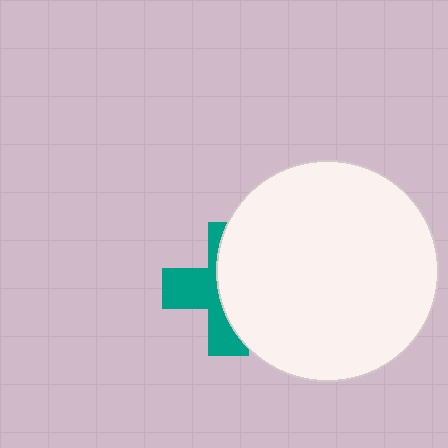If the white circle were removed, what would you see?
You would see the complete teal cross.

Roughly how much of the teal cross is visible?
A small part of it is visible (roughly 45%).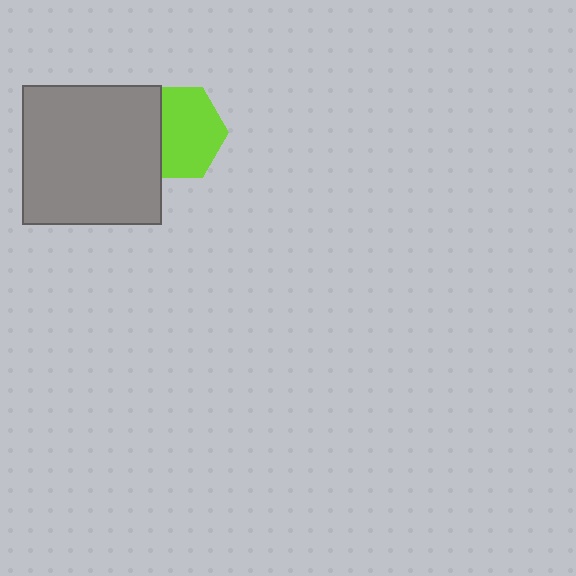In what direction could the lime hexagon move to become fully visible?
The lime hexagon could move right. That would shift it out from behind the gray square entirely.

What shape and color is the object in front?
The object in front is a gray square.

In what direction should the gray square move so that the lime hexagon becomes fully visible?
The gray square should move left. That is the shortest direction to clear the overlap and leave the lime hexagon fully visible.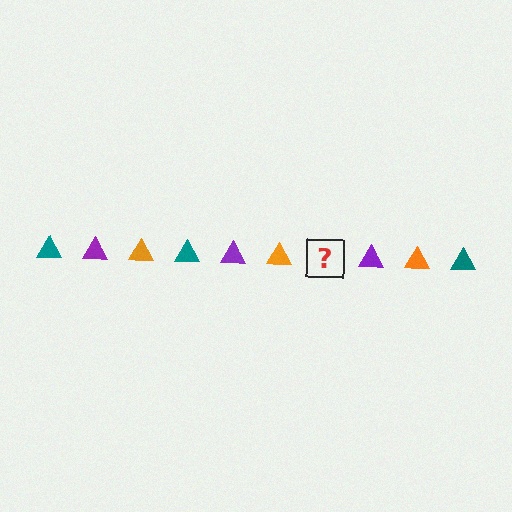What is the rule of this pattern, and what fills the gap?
The rule is that the pattern cycles through teal, purple, orange triangles. The gap should be filled with a teal triangle.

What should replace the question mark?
The question mark should be replaced with a teal triangle.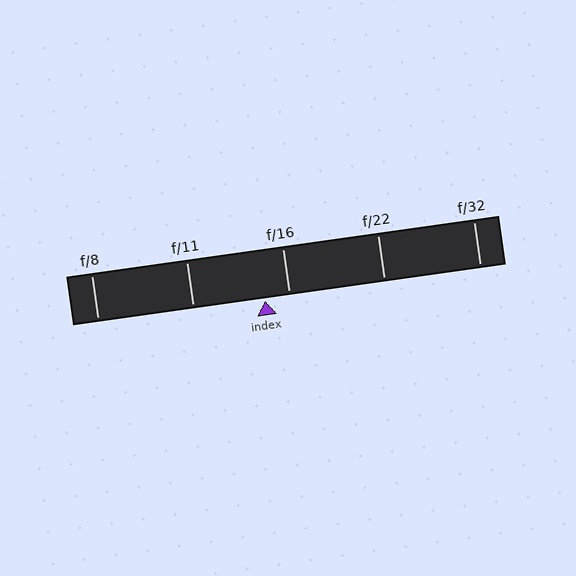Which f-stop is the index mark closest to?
The index mark is closest to f/16.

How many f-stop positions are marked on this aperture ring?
There are 5 f-stop positions marked.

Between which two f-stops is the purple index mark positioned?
The index mark is between f/11 and f/16.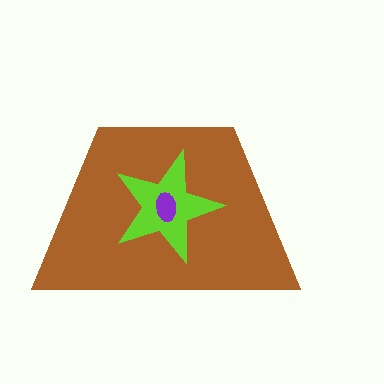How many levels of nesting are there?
3.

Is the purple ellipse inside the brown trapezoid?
Yes.